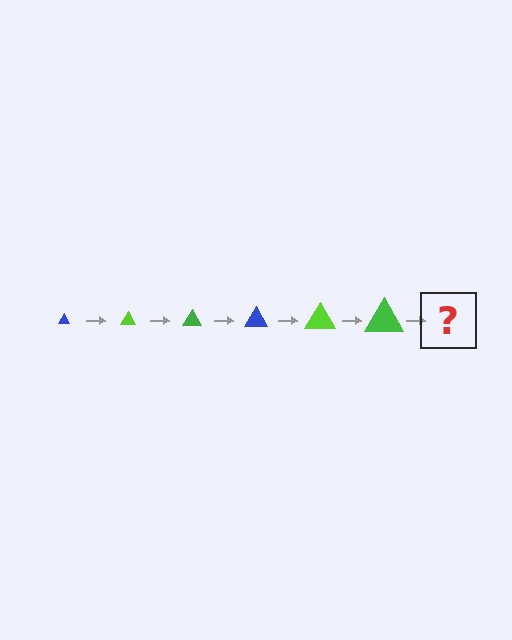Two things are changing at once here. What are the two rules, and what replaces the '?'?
The two rules are that the triangle grows larger each step and the color cycles through blue, lime, and green. The '?' should be a blue triangle, larger than the previous one.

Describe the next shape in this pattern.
It should be a blue triangle, larger than the previous one.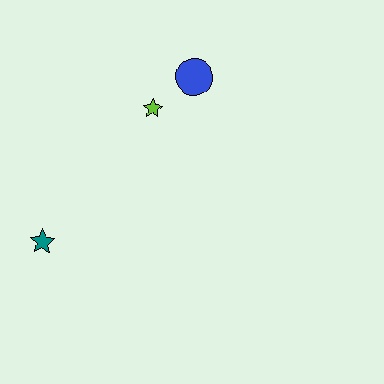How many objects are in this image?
There are 3 objects.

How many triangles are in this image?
There are no triangles.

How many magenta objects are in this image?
There are no magenta objects.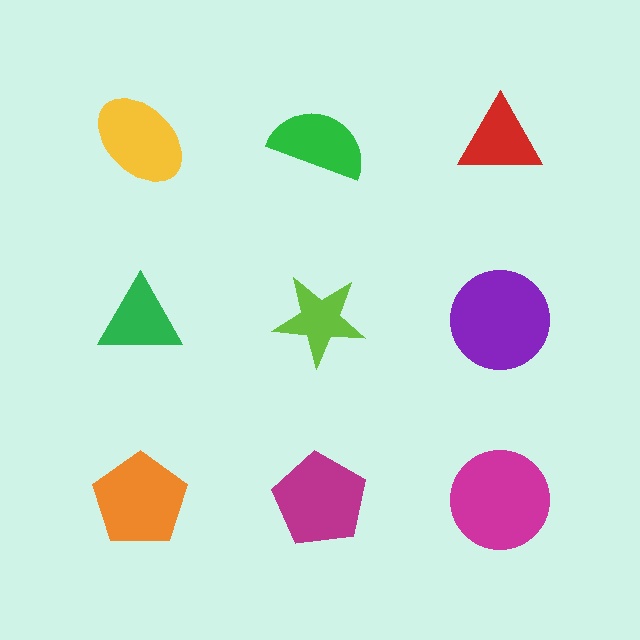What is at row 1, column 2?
A green semicircle.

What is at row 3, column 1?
An orange pentagon.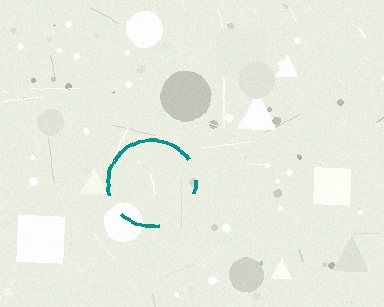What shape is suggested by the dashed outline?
The dashed outline suggests a circle.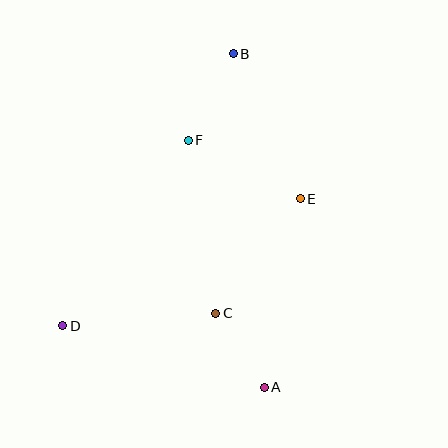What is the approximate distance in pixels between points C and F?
The distance between C and F is approximately 175 pixels.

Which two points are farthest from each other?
Points A and B are farthest from each other.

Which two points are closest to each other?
Points A and C are closest to each other.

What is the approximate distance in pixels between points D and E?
The distance between D and E is approximately 269 pixels.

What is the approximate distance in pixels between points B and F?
The distance between B and F is approximately 98 pixels.